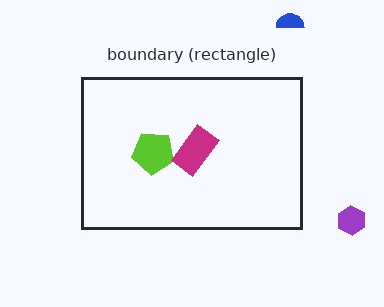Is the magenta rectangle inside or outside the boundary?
Inside.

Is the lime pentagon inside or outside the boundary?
Inside.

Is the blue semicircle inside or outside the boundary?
Outside.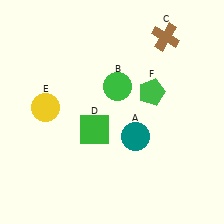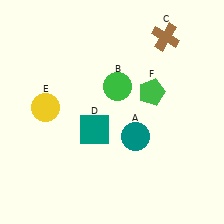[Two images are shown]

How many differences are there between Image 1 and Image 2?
There is 1 difference between the two images.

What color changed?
The square (D) changed from green in Image 1 to teal in Image 2.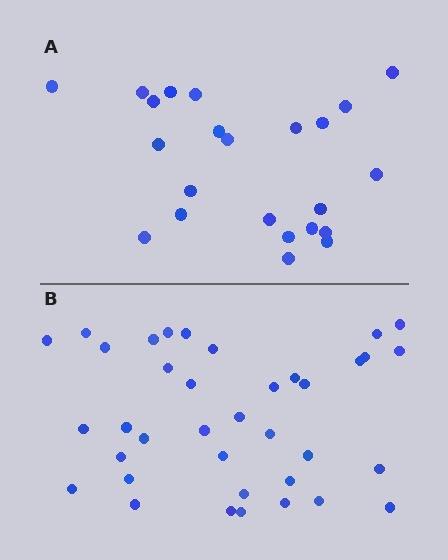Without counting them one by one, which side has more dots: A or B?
Region B (the bottom region) has more dots.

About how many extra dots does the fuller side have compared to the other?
Region B has approximately 15 more dots than region A.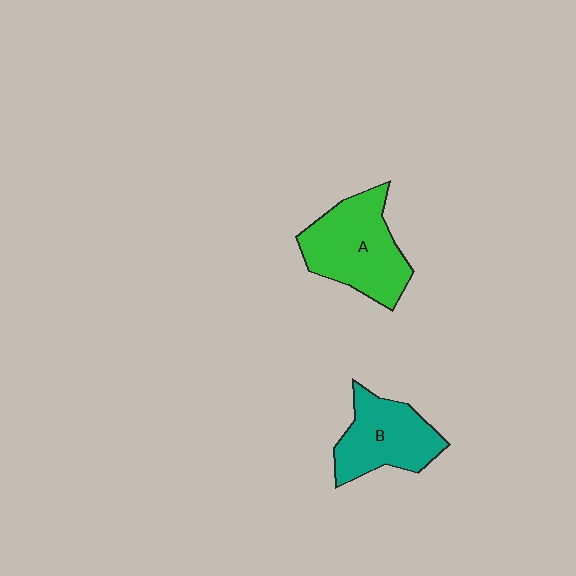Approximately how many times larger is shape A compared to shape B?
Approximately 1.2 times.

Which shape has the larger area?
Shape A (green).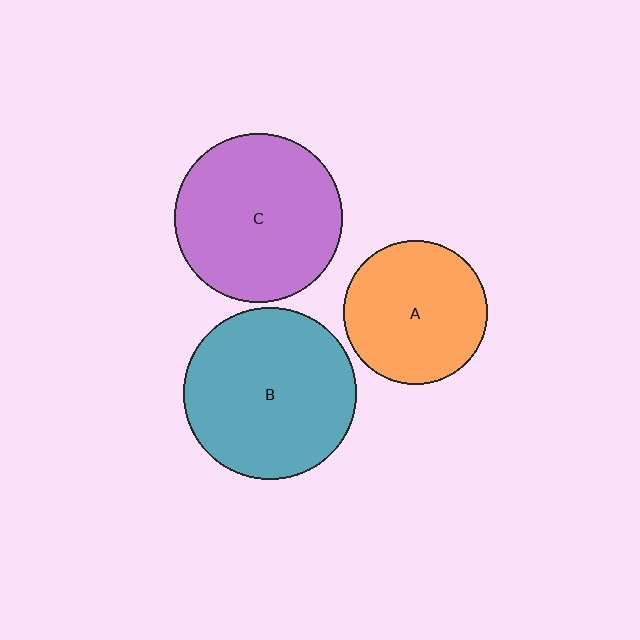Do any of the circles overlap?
No, none of the circles overlap.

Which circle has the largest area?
Circle B (teal).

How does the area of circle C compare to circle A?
Approximately 1.4 times.